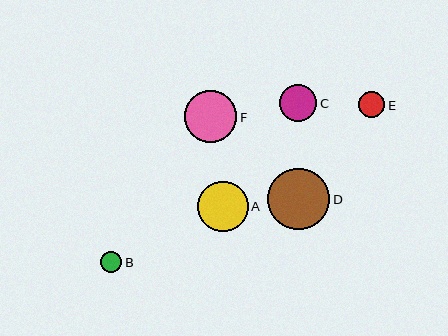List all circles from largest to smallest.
From largest to smallest: D, F, A, C, E, B.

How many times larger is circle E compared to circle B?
Circle E is approximately 1.2 times the size of circle B.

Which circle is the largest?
Circle D is the largest with a size of approximately 62 pixels.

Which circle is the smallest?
Circle B is the smallest with a size of approximately 21 pixels.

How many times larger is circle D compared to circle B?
Circle D is approximately 3.0 times the size of circle B.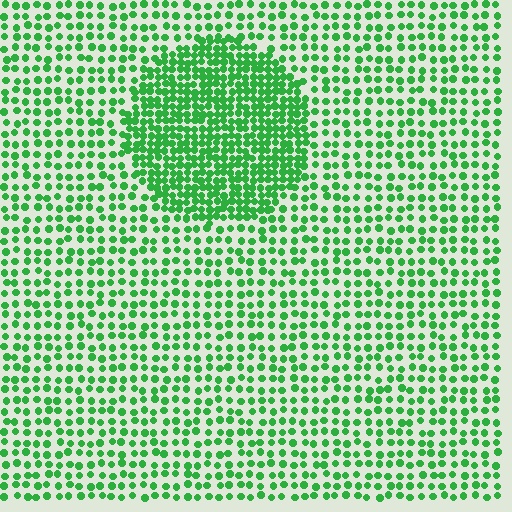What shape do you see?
I see a circle.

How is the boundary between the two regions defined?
The boundary is defined by a change in element density (approximately 2.1x ratio). All elements are the same color, size, and shape.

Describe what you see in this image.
The image contains small green elements arranged at two different densities. A circle-shaped region is visible where the elements are more densely packed than the surrounding area.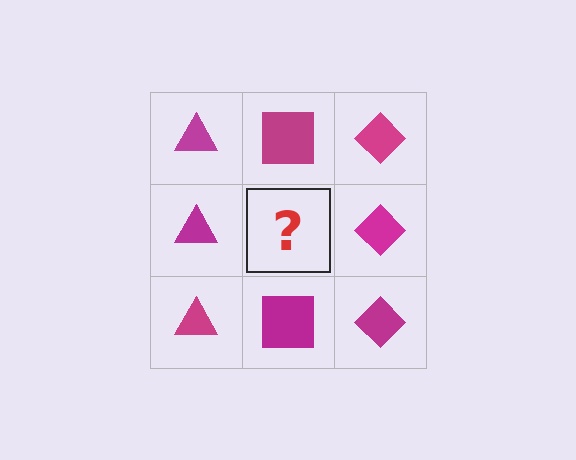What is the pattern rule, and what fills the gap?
The rule is that each column has a consistent shape. The gap should be filled with a magenta square.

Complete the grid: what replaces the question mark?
The question mark should be replaced with a magenta square.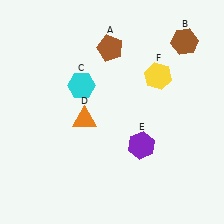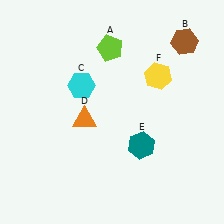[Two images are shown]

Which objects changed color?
A changed from brown to lime. E changed from purple to teal.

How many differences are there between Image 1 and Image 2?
There are 2 differences between the two images.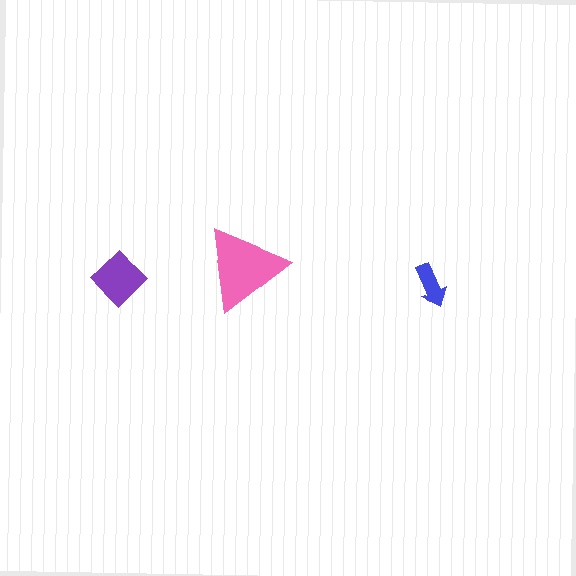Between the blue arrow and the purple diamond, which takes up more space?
The purple diamond.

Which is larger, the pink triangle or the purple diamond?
The pink triangle.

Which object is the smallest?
The blue arrow.